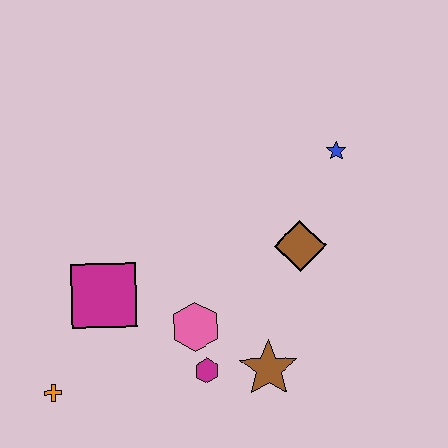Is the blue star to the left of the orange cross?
No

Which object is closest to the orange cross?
The magenta square is closest to the orange cross.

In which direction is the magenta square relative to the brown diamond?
The magenta square is to the left of the brown diamond.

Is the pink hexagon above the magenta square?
No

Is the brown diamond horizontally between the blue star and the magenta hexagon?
Yes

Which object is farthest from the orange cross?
The blue star is farthest from the orange cross.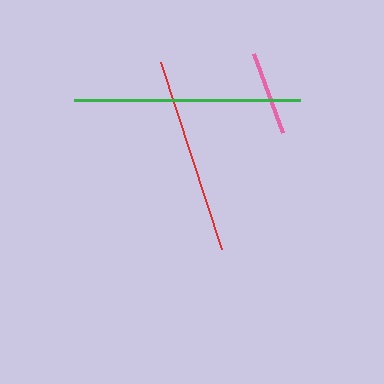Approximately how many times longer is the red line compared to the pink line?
The red line is approximately 2.3 times the length of the pink line.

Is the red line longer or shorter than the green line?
The green line is longer than the red line.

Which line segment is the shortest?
The pink line is the shortest at approximately 84 pixels.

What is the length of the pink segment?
The pink segment is approximately 84 pixels long.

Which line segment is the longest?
The green line is the longest at approximately 226 pixels.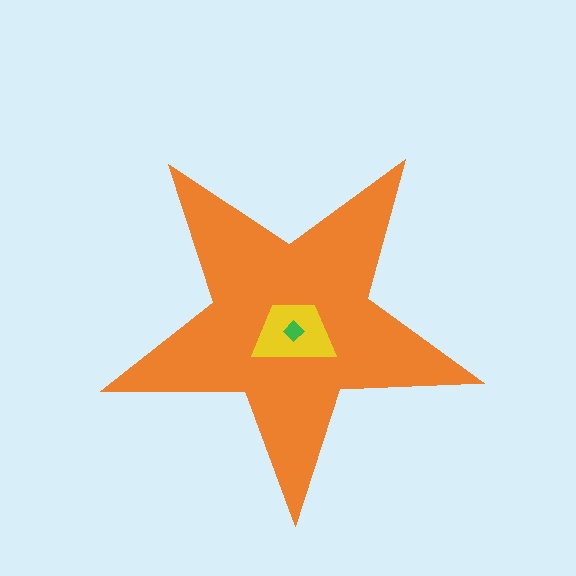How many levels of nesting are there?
3.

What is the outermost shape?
The orange star.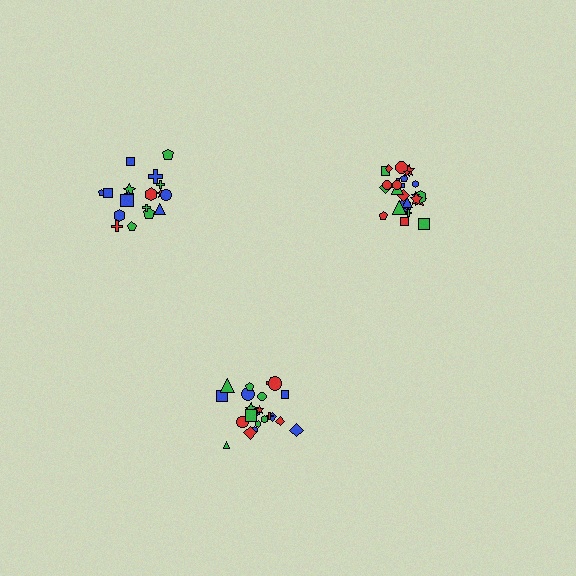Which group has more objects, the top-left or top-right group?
The top-right group.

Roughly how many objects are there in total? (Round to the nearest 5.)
Roughly 65 objects in total.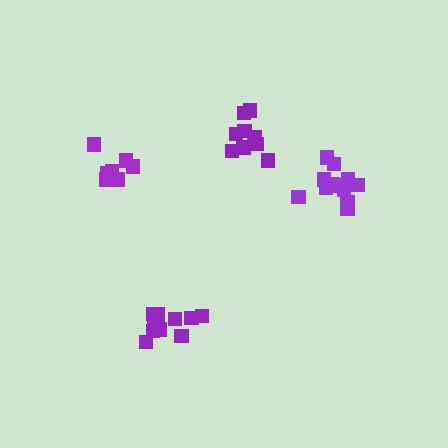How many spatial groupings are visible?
There are 4 spatial groupings.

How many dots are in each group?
Group 1: 7 dots, Group 2: 12 dots, Group 3: 9 dots, Group 4: 10 dots (38 total).